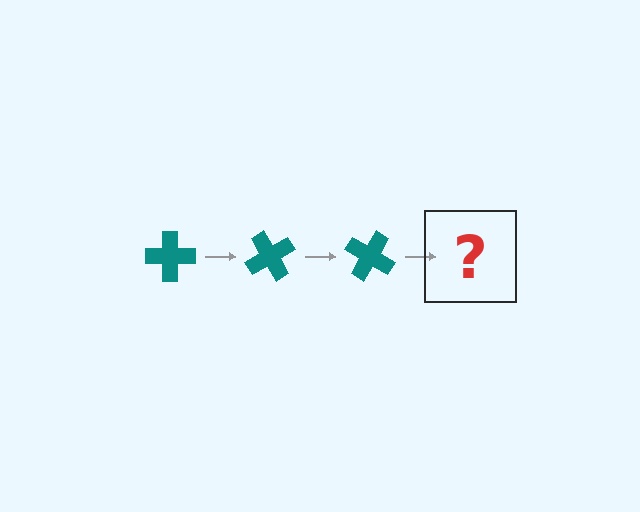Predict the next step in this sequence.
The next step is a teal cross rotated 180 degrees.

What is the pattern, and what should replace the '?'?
The pattern is that the cross rotates 60 degrees each step. The '?' should be a teal cross rotated 180 degrees.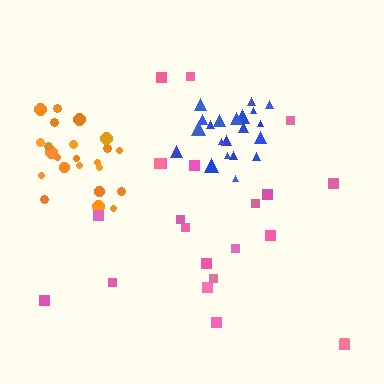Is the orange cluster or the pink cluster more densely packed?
Orange.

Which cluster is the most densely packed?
Blue.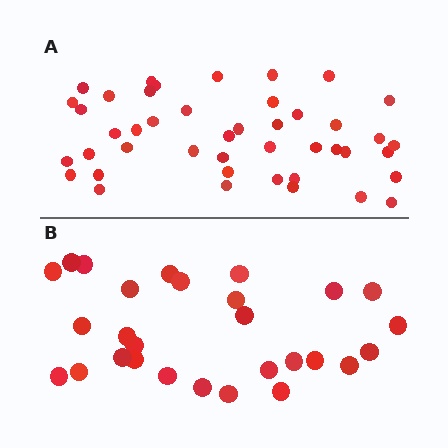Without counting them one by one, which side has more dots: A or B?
Region A (the top region) has more dots.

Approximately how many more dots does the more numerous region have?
Region A has approximately 15 more dots than region B.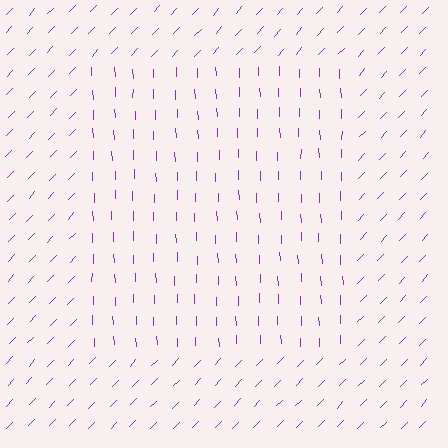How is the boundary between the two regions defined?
The boundary is defined purely by a change in line orientation (approximately 45 degrees difference). All lines are the same color and thickness.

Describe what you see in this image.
The image is filled with small purple line segments. A rectangle region in the image has lines oriented differently from the surrounding lines, creating a visible texture boundary.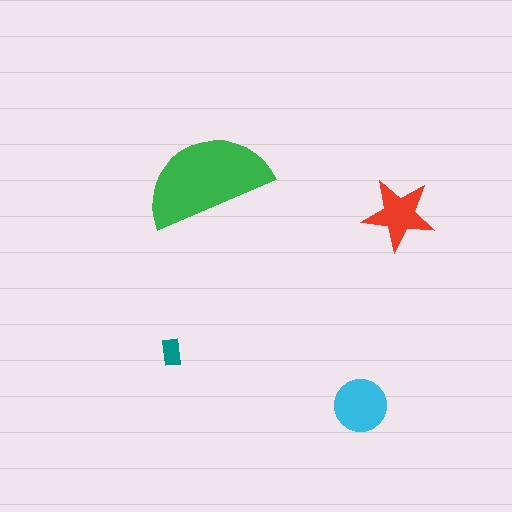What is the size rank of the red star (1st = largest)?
3rd.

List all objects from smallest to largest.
The teal rectangle, the red star, the cyan circle, the green semicircle.